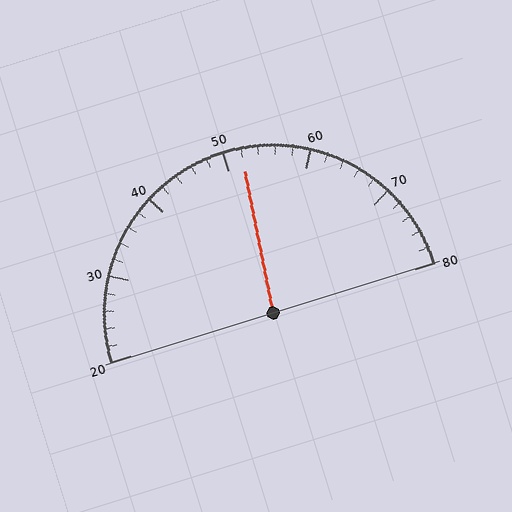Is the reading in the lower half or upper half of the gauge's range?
The reading is in the upper half of the range (20 to 80).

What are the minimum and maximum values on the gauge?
The gauge ranges from 20 to 80.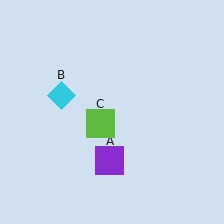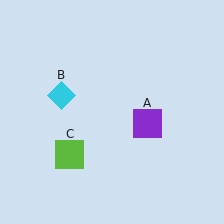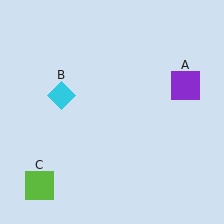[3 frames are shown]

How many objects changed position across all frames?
2 objects changed position: purple square (object A), lime square (object C).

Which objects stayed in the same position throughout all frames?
Cyan diamond (object B) remained stationary.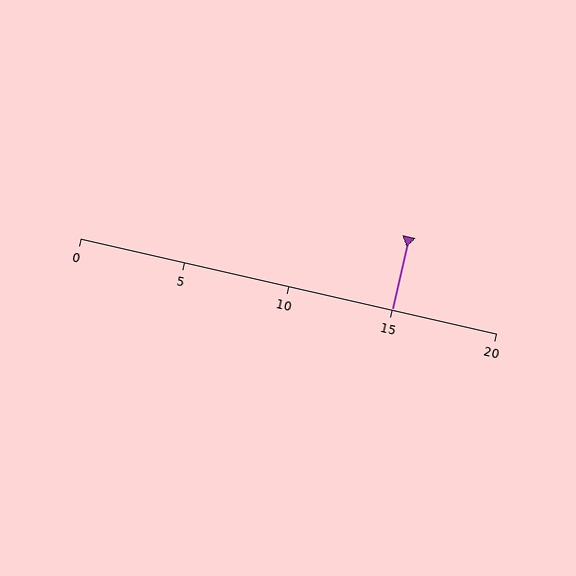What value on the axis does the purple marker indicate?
The marker indicates approximately 15.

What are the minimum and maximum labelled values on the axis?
The axis runs from 0 to 20.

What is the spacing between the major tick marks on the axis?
The major ticks are spaced 5 apart.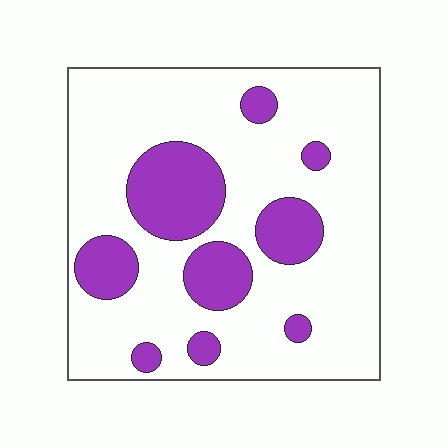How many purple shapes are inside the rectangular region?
9.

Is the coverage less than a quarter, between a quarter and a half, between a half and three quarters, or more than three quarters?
Less than a quarter.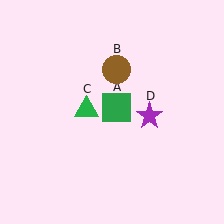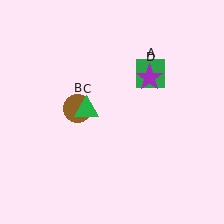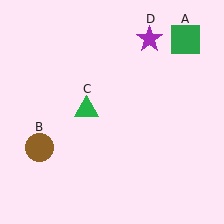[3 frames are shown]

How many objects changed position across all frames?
3 objects changed position: green square (object A), brown circle (object B), purple star (object D).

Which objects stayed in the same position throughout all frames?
Green triangle (object C) remained stationary.